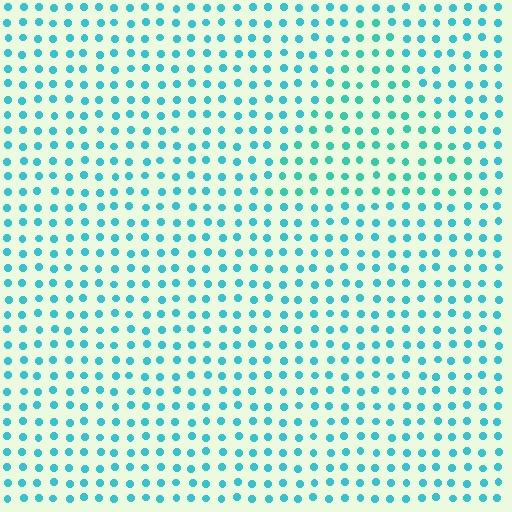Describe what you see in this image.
The image is filled with small cyan elements in a uniform arrangement. A triangle-shaped region is visible where the elements are tinted to a slightly different hue, forming a subtle color boundary.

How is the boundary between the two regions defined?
The boundary is defined purely by a slight shift in hue (about 18 degrees). Spacing, size, and orientation are identical on both sides.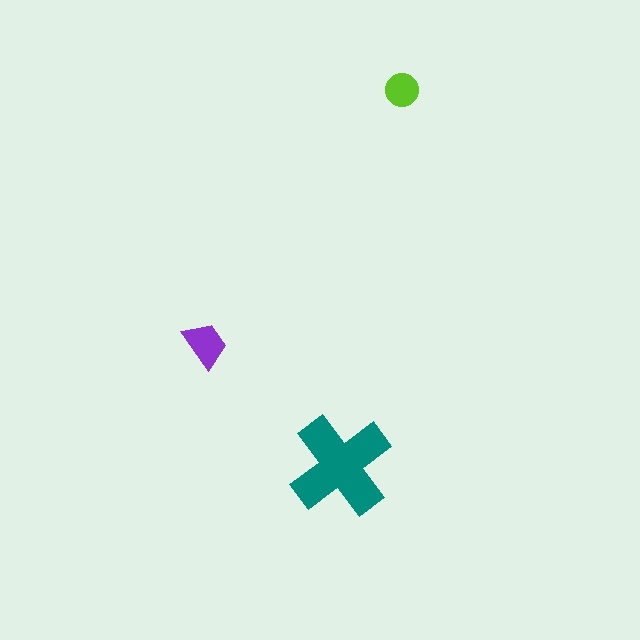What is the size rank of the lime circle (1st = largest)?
3rd.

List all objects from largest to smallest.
The teal cross, the purple trapezoid, the lime circle.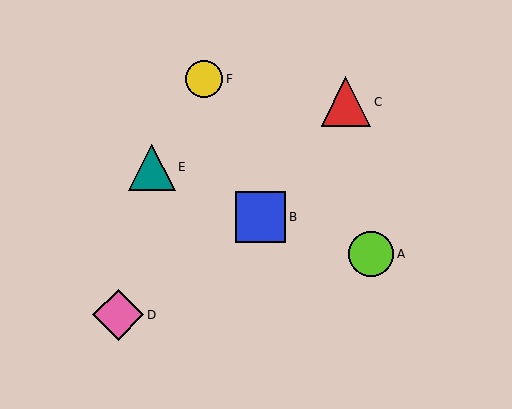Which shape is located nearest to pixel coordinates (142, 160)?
The teal triangle (labeled E) at (152, 167) is nearest to that location.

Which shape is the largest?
The pink diamond (labeled D) is the largest.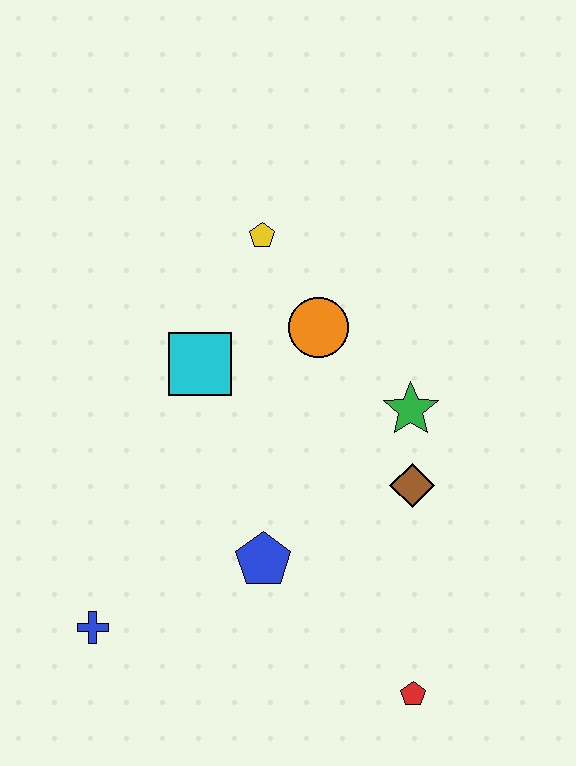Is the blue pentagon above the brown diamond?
No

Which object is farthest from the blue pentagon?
The yellow pentagon is farthest from the blue pentagon.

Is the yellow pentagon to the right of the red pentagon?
No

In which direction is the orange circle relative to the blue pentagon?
The orange circle is above the blue pentagon.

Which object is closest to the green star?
The brown diamond is closest to the green star.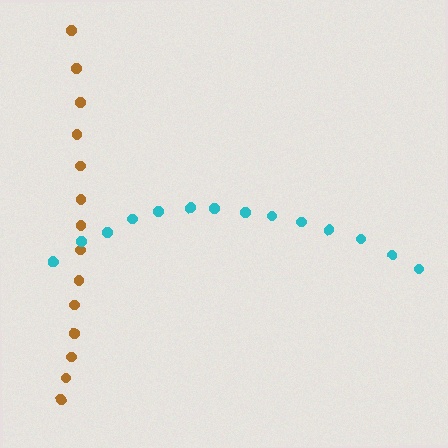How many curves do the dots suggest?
There are 2 distinct paths.